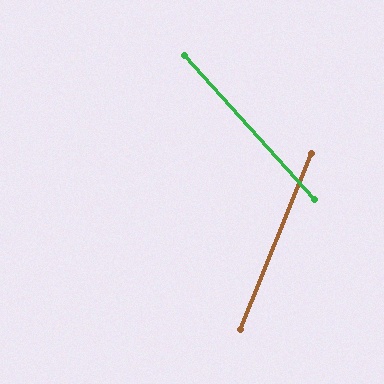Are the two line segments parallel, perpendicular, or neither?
Neither parallel nor perpendicular — they differ by about 64°.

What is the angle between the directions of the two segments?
Approximately 64 degrees.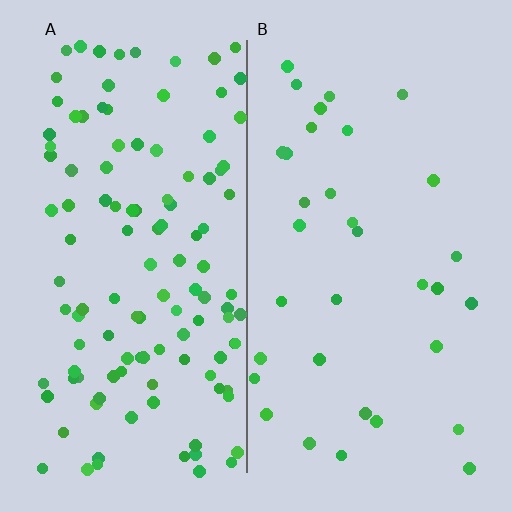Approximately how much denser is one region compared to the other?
Approximately 3.5× — region A over region B.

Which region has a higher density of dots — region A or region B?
A (the left).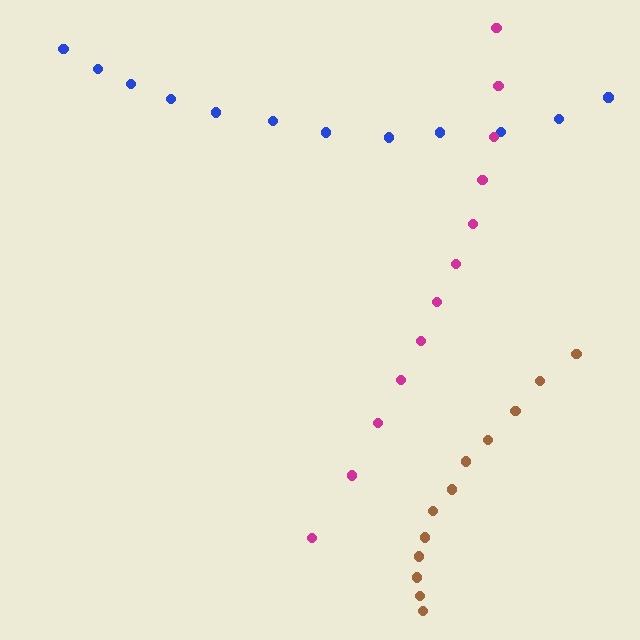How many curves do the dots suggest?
There are 3 distinct paths.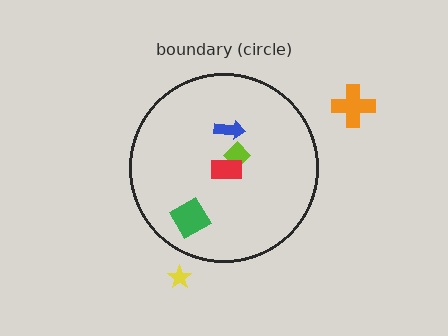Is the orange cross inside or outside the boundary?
Outside.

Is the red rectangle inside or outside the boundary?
Inside.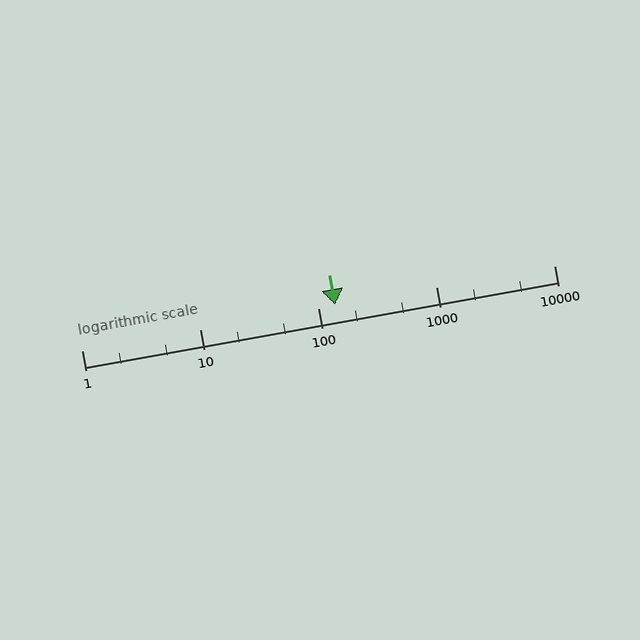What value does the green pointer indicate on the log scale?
The pointer indicates approximately 140.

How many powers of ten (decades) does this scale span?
The scale spans 4 decades, from 1 to 10000.